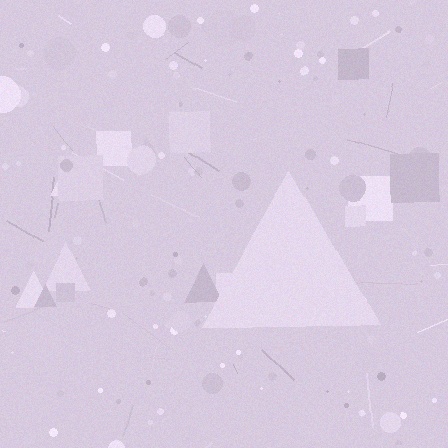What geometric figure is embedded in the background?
A triangle is embedded in the background.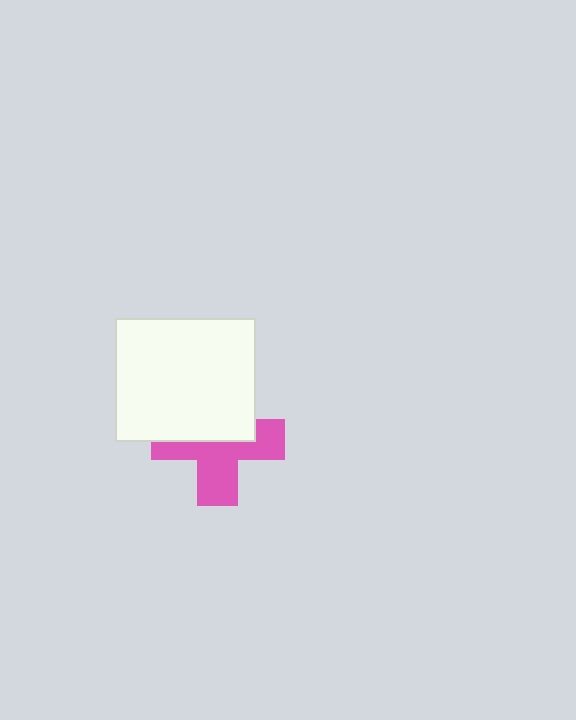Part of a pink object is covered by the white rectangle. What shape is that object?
It is a cross.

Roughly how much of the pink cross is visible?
About half of it is visible (roughly 54%).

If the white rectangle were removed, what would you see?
You would see the complete pink cross.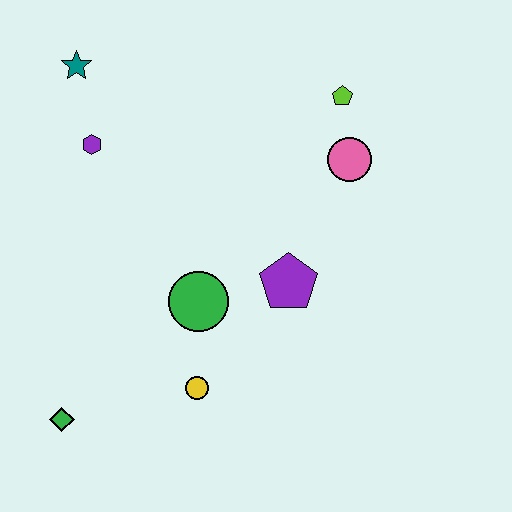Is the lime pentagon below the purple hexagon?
No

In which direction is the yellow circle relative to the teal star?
The yellow circle is below the teal star.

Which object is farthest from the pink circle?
The green diamond is farthest from the pink circle.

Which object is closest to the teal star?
The purple hexagon is closest to the teal star.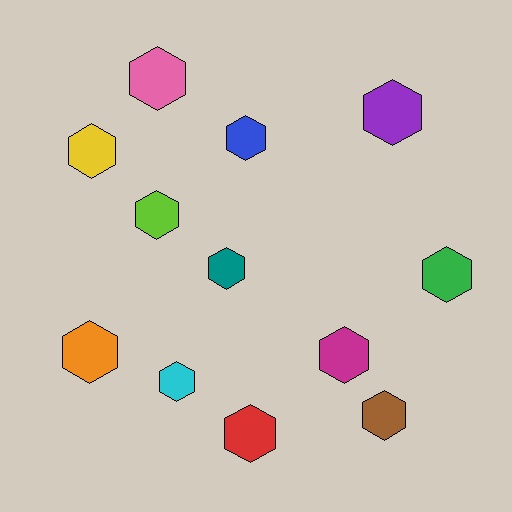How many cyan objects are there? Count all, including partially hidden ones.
There is 1 cyan object.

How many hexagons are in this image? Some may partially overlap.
There are 12 hexagons.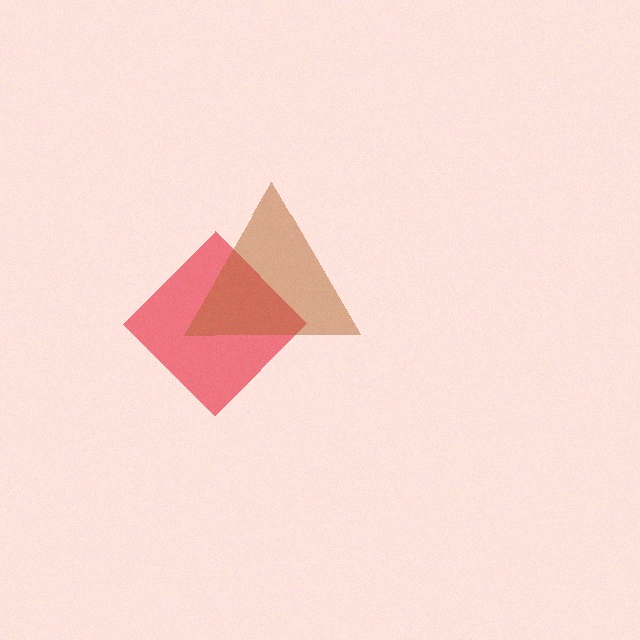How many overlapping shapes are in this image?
There are 2 overlapping shapes in the image.